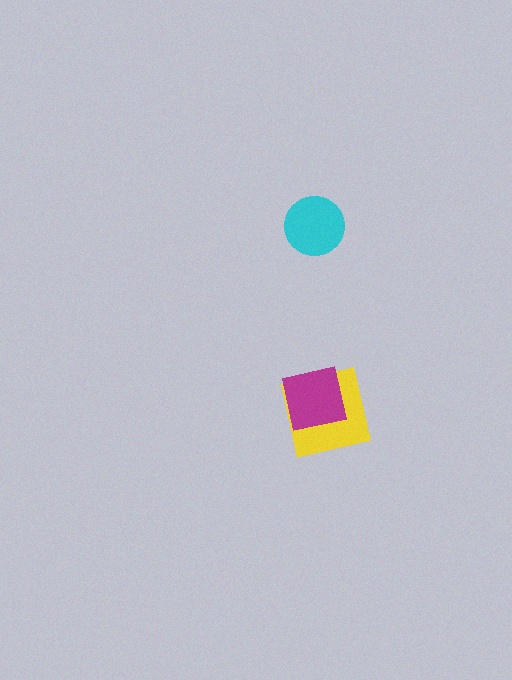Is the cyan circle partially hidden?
No, no other shape covers it.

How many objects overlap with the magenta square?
1 object overlaps with the magenta square.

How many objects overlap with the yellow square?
1 object overlaps with the yellow square.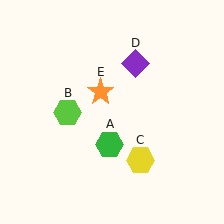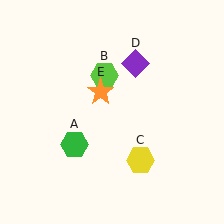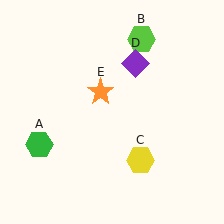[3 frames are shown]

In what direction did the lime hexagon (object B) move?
The lime hexagon (object B) moved up and to the right.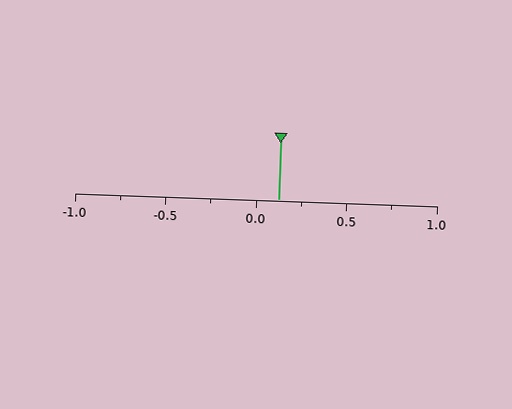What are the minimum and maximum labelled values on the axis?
The axis runs from -1.0 to 1.0.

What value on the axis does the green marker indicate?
The marker indicates approximately 0.12.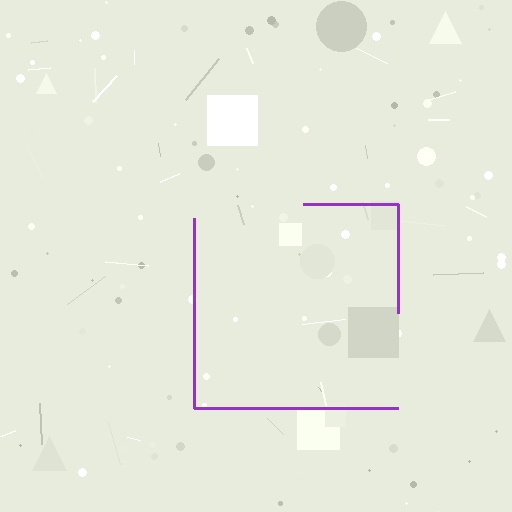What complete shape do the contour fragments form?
The contour fragments form a square.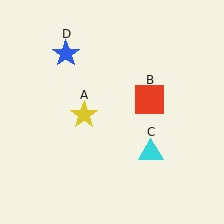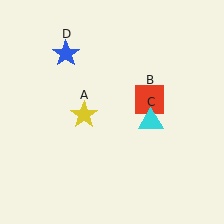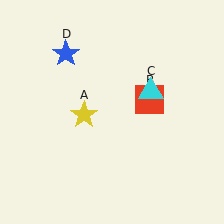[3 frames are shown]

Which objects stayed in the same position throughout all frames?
Yellow star (object A) and red square (object B) and blue star (object D) remained stationary.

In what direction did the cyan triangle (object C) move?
The cyan triangle (object C) moved up.